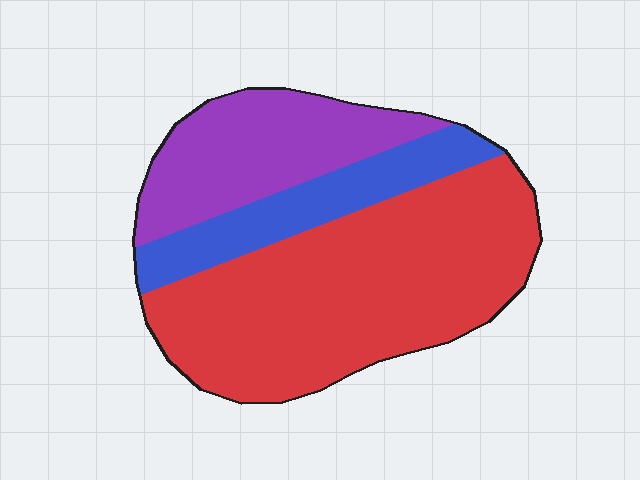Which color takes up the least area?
Blue, at roughly 20%.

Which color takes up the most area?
Red, at roughly 55%.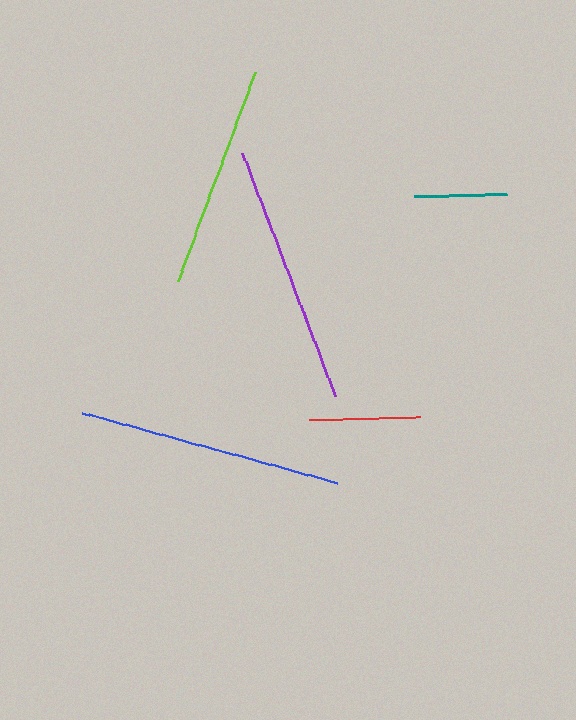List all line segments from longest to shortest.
From longest to shortest: blue, purple, lime, red, teal.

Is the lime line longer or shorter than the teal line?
The lime line is longer than the teal line.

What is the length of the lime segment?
The lime segment is approximately 224 pixels long.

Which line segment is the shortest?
The teal line is the shortest at approximately 93 pixels.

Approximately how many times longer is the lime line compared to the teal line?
The lime line is approximately 2.4 times the length of the teal line.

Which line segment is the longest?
The blue line is the longest at approximately 264 pixels.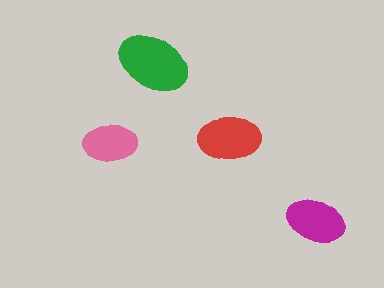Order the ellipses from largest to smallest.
the green one, the red one, the magenta one, the pink one.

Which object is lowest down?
The magenta ellipse is bottommost.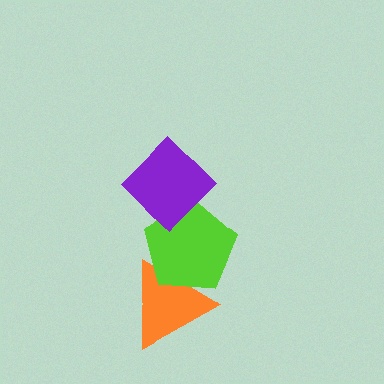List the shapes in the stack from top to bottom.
From top to bottom: the purple diamond, the lime pentagon, the orange triangle.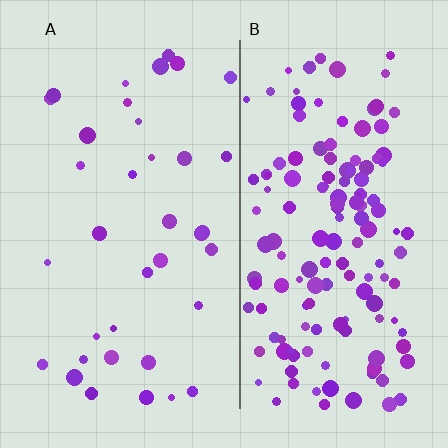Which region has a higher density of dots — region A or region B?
B (the right).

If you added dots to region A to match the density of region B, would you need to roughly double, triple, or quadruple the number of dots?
Approximately quadruple.